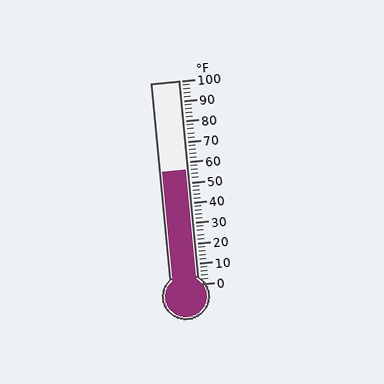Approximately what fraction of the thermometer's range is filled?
The thermometer is filled to approximately 55% of its range.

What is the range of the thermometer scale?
The thermometer scale ranges from 0°F to 100°F.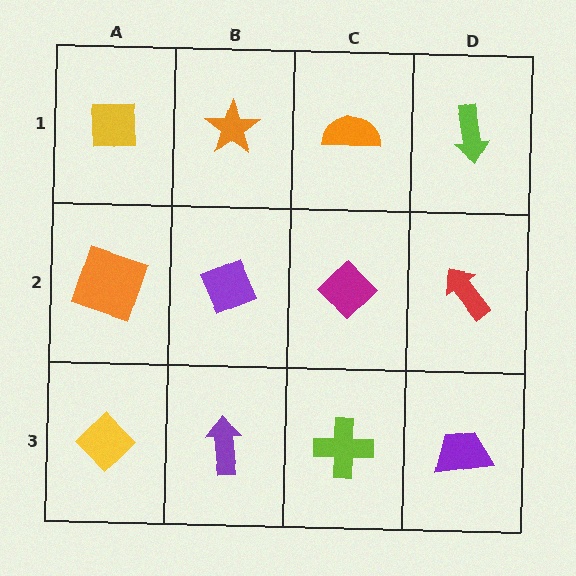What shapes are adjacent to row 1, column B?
A purple diamond (row 2, column B), a yellow square (row 1, column A), an orange semicircle (row 1, column C).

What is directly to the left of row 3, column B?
A yellow diamond.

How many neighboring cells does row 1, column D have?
2.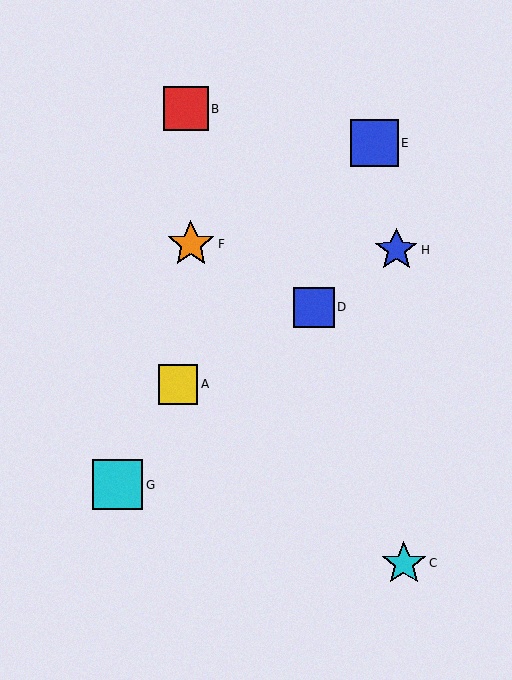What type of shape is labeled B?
Shape B is a red square.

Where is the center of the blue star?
The center of the blue star is at (396, 250).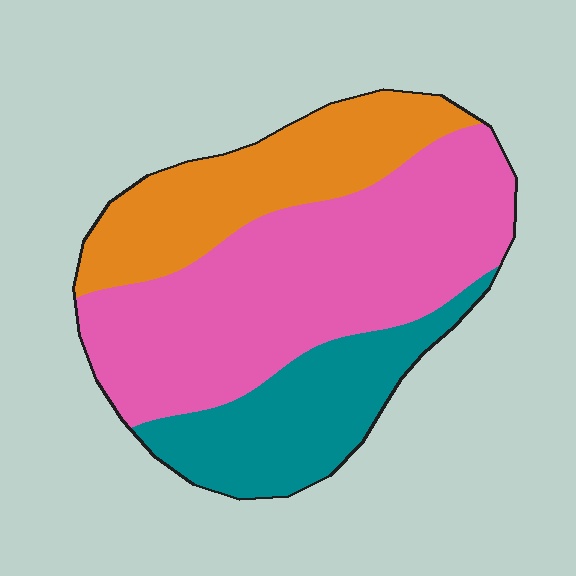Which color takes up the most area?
Pink, at roughly 50%.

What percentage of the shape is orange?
Orange covers about 25% of the shape.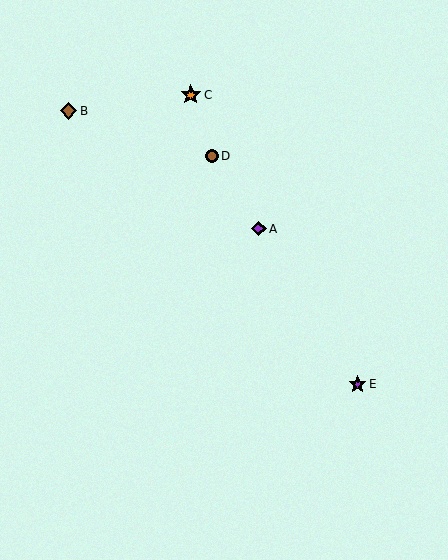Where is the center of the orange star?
The center of the orange star is at (191, 95).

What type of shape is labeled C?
Shape C is an orange star.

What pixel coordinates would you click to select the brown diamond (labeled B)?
Click at (68, 111) to select the brown diamond B.